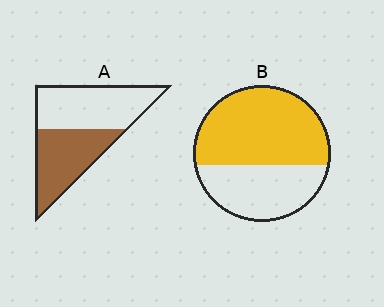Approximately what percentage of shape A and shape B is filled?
A is approximately 45% and B is approximately 60%.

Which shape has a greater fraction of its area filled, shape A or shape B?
Shape B.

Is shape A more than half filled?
Roughly half.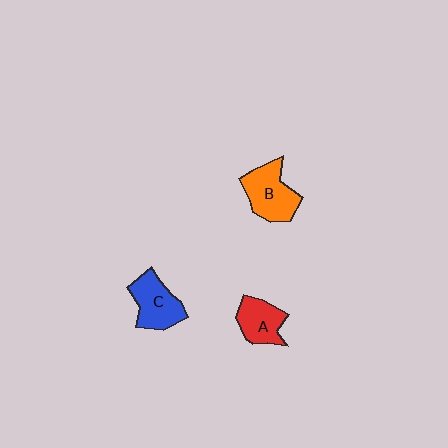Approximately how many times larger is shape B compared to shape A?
Approximately 1.3 times.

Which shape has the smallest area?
Shape A (red).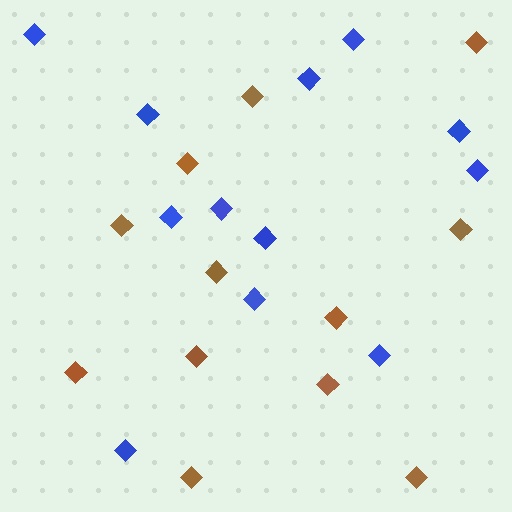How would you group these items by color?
There are 2 groups: one group of blue diamonds (12) and one group of brown diamonds (12).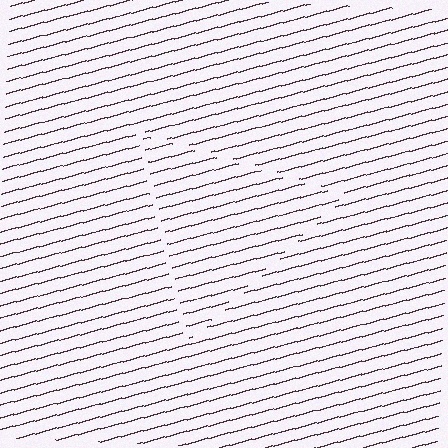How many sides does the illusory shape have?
3 sides — the line-ends trace a triangle.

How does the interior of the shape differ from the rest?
The interior of the shape contains the same grating, shifted by half a period — the contour is defined by the phase discontinuity where line-ends from the inner and outer gratings abut.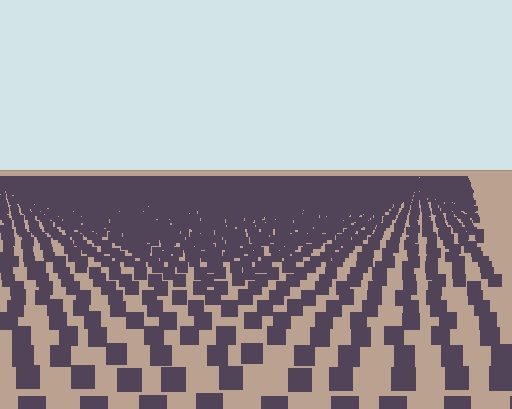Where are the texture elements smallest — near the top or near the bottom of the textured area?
Near the top.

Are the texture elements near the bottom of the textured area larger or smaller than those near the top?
Larger. Near the bottom, elements are closer to the viewer and appear at a bigger on-screen size.